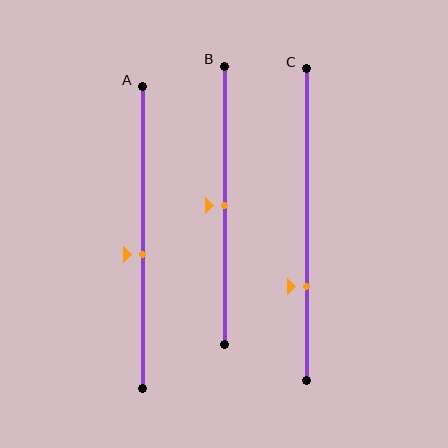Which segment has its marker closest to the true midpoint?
Segment B has its marker closest to the true midpoint.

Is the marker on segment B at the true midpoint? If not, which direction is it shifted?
Yes, the marker on segment B is at the true midpoint.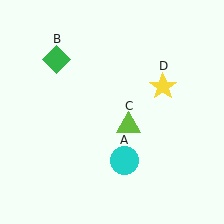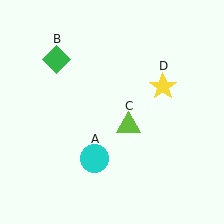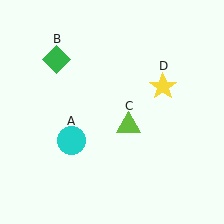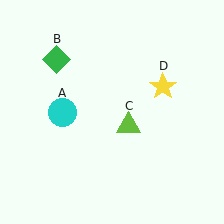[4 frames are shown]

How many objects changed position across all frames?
1 object changed position: cyan circle (object A).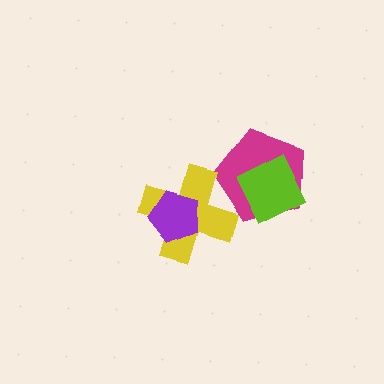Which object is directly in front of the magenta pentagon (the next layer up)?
The yellow cross is directly in front of the magenta pentagon.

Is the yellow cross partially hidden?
Yes, it is partially covered by another shape.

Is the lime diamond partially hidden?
No, no other shape covers it.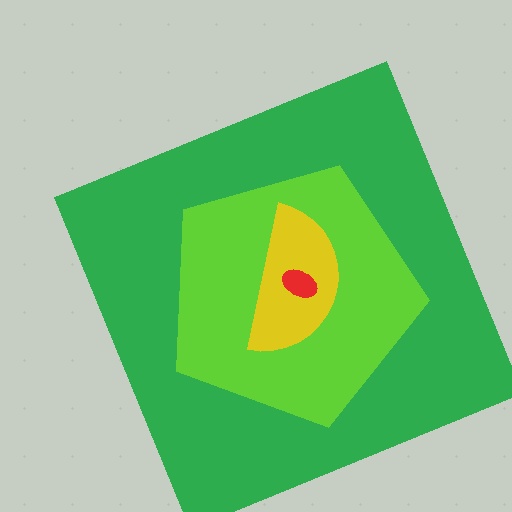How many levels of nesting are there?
4.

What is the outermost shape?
The green square.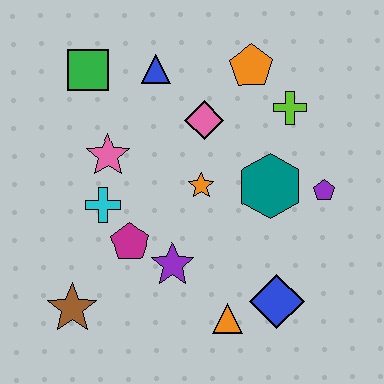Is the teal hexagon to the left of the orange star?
No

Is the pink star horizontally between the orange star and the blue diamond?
No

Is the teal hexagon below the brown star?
No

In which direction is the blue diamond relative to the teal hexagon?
The blue diamond is below the teal hexagon.